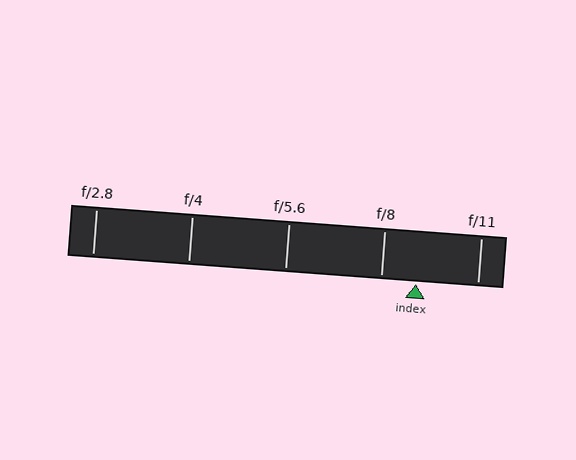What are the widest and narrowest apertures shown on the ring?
The widest aperture shown is f/2.8 and the narrowest is f/11.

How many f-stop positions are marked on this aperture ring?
There are 5 f-stop positions marked.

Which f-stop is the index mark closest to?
The index mark is closest to f/8.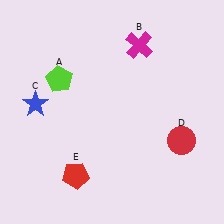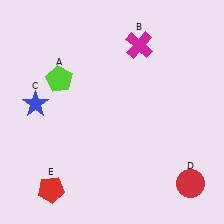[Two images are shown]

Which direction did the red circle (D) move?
The red circle (D) moved down.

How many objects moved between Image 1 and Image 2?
2 objects moved between the two images.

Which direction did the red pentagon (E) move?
The red pentagon (E) moved left.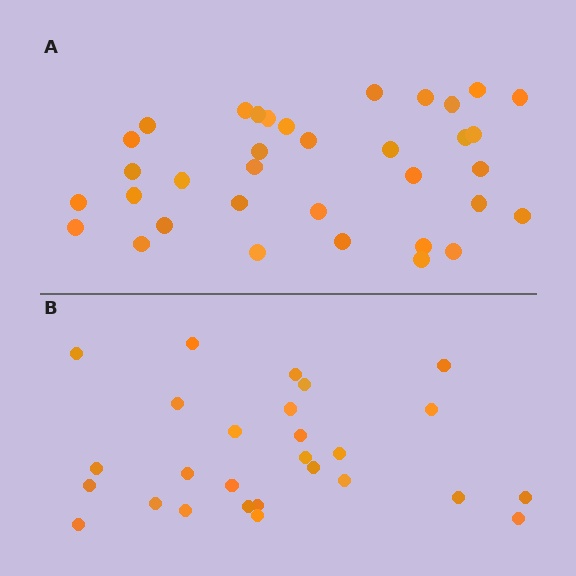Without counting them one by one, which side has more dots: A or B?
Region A (the top region) has more dots.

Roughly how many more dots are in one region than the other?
Region A has roughly 8 or so more dots than region B.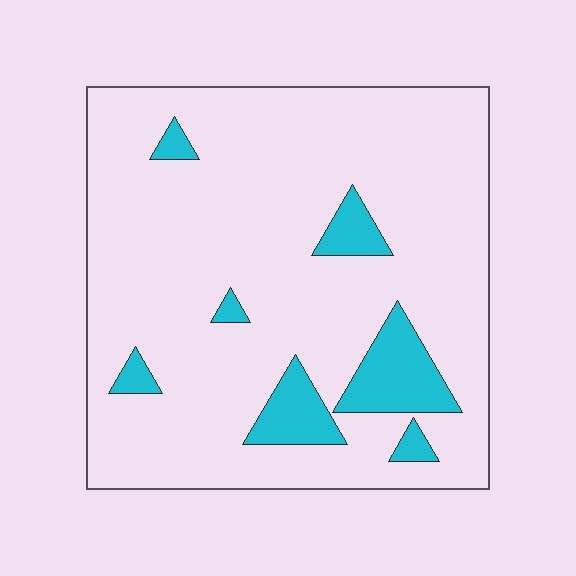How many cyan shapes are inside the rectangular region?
7.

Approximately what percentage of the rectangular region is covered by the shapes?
Approximately 10%.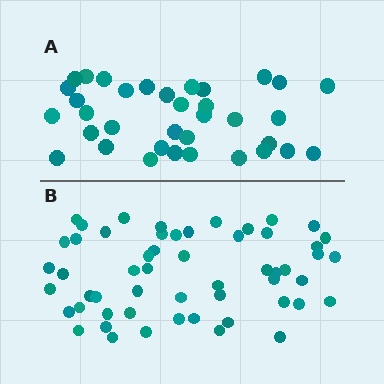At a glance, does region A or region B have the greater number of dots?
Region B (the bottom region) has more dots.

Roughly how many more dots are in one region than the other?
Region B has approximately 20 more dots than region A.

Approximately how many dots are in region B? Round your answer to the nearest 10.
About 60 dots. (The exact count is 55, which rounds to 60.)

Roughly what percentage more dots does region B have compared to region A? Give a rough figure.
About 55% more.